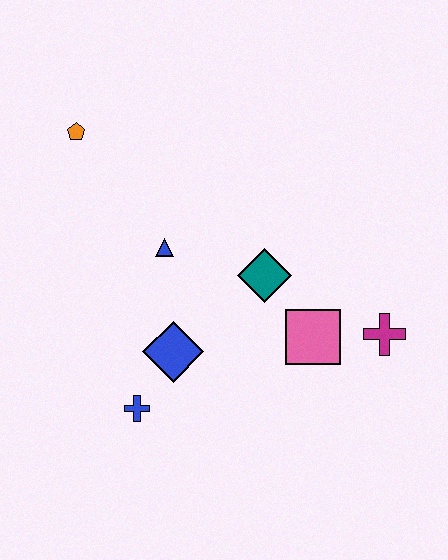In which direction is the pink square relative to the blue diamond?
The pink square is to the right of the blue diamond.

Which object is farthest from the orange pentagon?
The magenta cross is farthest from the orange pentagon.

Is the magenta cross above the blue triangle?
No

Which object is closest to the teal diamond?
The pink square is closest to the teal diamond.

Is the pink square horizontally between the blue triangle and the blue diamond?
No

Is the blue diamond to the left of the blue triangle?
No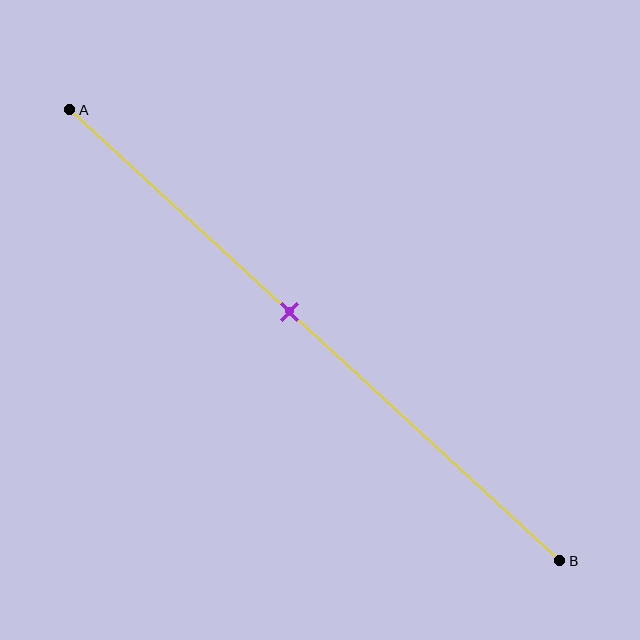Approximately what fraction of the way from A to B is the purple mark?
The purple mark is approximately 45% of the way from A to B.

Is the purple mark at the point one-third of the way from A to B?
No, the mark is at about 45% from A, not at the 33% one-third point.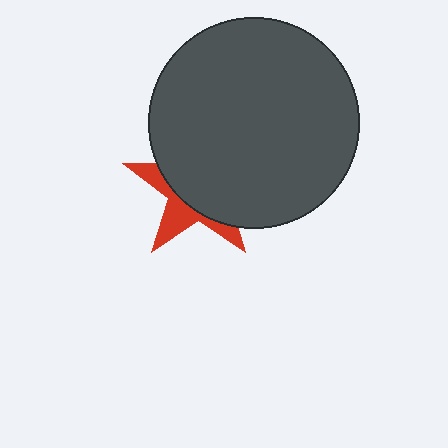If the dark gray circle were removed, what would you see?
You would see the complete red star.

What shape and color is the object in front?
The object in front is a dark gray circle.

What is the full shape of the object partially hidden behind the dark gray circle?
The partially hidden object is a red star.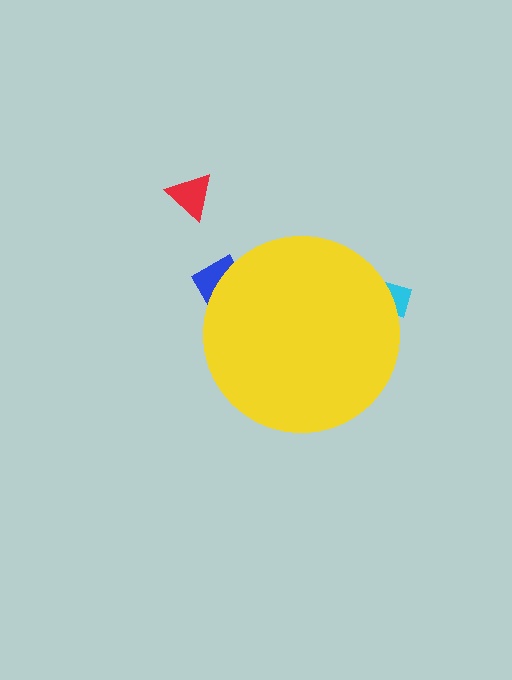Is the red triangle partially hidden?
No, the red triangle is fully visible.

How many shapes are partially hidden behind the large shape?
2 shapes are partially hidden.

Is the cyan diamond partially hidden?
Yes, the cyan diamond is partially hidden behind the yellow circle.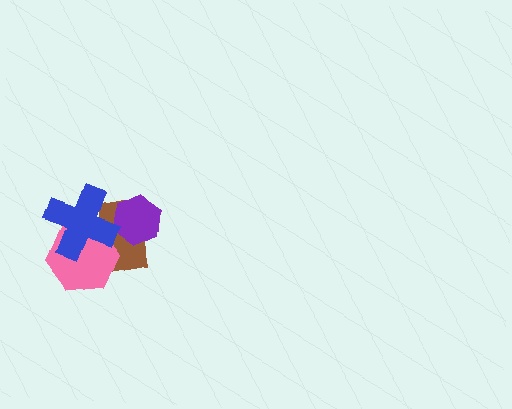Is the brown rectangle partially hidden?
Yes, it is partially covered by another shape.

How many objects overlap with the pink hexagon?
2 objects overlap with the pink hexagon.